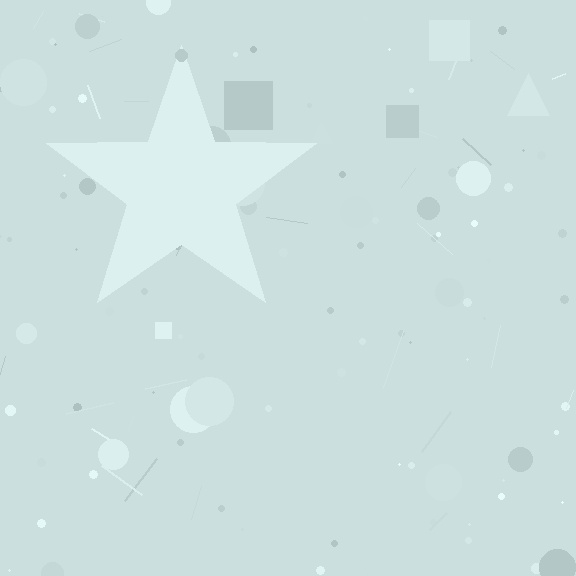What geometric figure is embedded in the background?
A star is embedded in the background.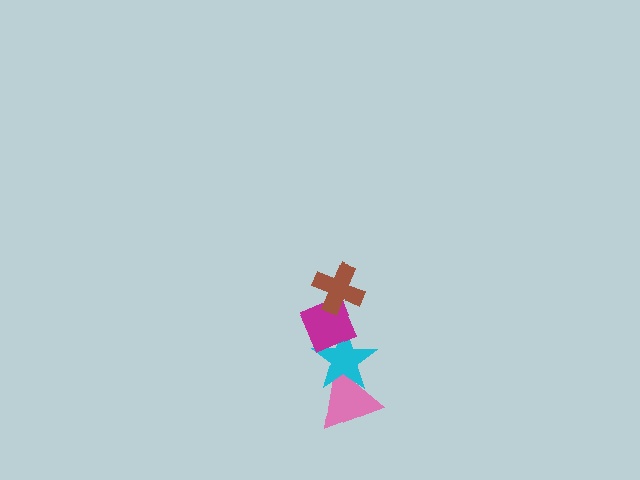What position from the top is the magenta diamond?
The magenta diamond is 2nd from the top.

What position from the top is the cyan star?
The cyan star is 3rd from the top.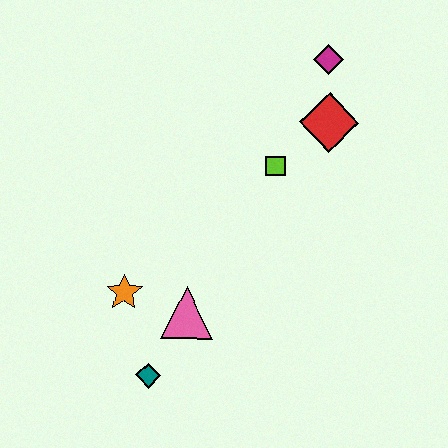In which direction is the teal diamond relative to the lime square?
The teal diamond is below the lime square.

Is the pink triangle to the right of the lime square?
No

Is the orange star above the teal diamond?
Yes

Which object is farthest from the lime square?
The teal diamond is farthest from the lime square.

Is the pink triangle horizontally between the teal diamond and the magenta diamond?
Yes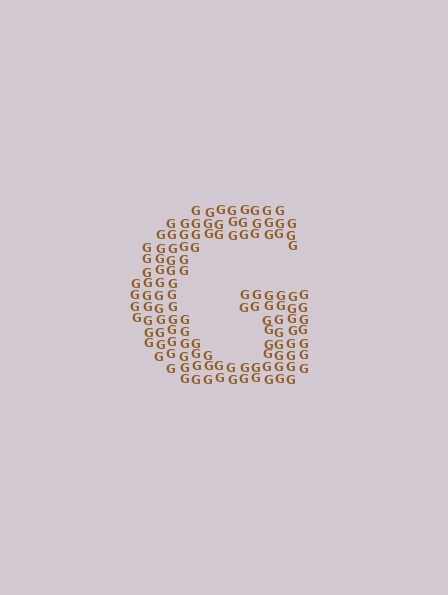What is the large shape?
The large shape is the letter G.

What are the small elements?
The small elements are letter G's.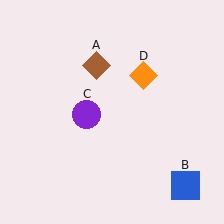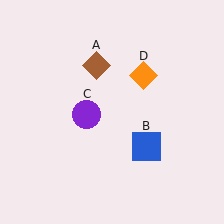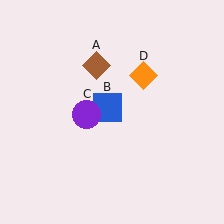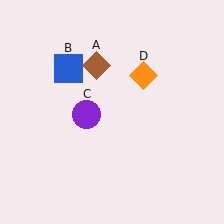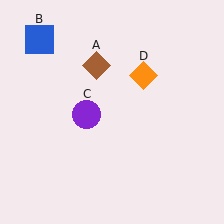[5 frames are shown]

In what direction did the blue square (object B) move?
The blue square (object B) moved up and to the left.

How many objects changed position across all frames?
1 object changed position: blue square (object B).